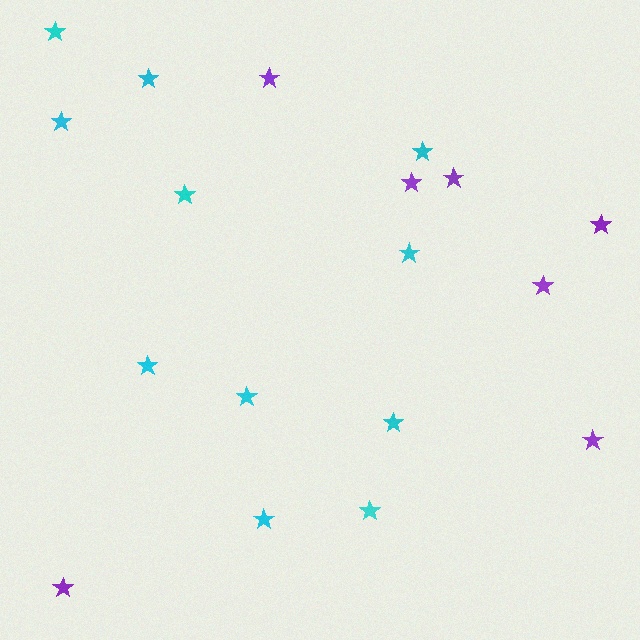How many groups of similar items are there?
There are 2 groups: one group of purple stars (7) and one group of cyan stars (11).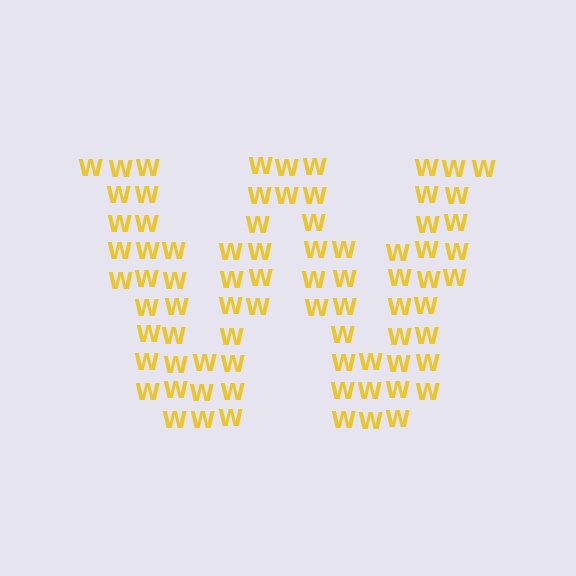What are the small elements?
The small elements are letter W's.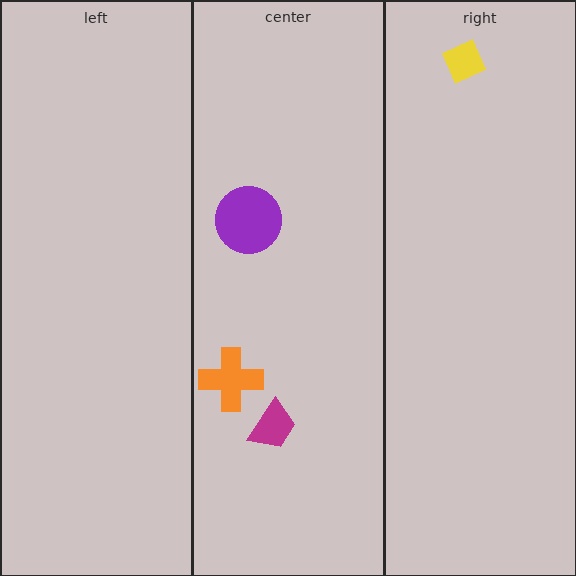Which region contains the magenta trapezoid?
The center region.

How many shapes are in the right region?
1.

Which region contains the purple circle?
The center region.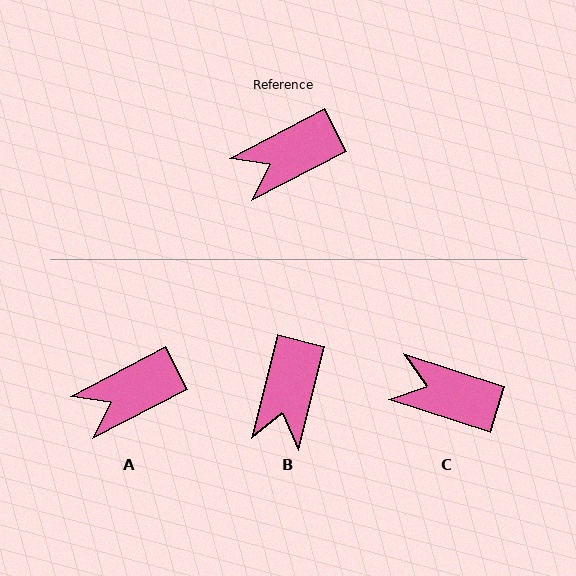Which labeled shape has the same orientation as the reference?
A.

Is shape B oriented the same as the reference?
No, it is off by about 48 degrees.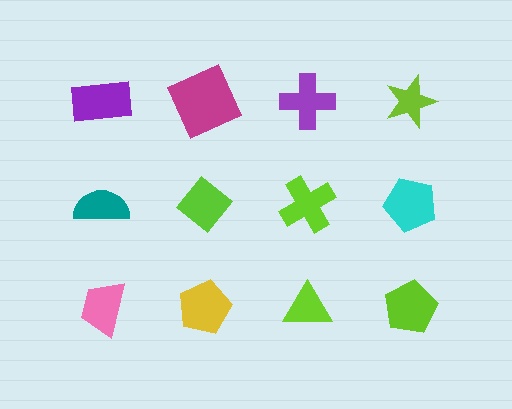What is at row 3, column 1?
A pink trapezoid.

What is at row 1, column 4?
A lime star.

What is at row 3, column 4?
A lime pentagon.